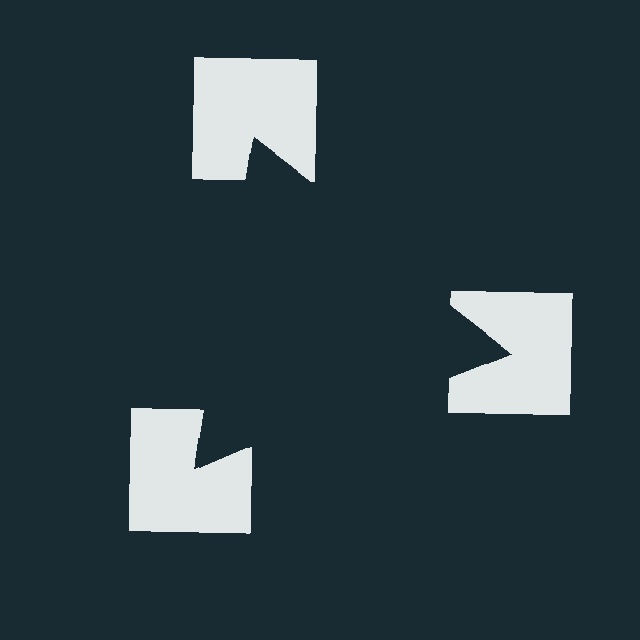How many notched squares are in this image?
There are 3 — one at each vertex of the illusory triangle.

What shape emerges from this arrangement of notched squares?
An illusory triangle — its edges are inferred from the aligned wedge cuts in the notched squares, not physically drawn.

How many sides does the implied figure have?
3 sides.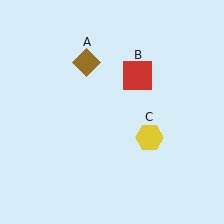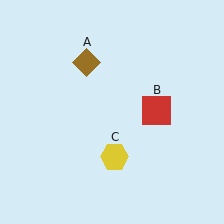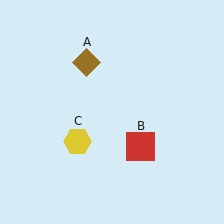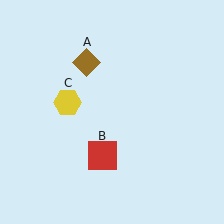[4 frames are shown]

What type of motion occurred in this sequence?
The red square (object B), yellow hexagon (object C) rotated clockwise around the center of the scene.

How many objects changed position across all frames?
2 objects changed position: red square (object B), yellow hexagon (object C).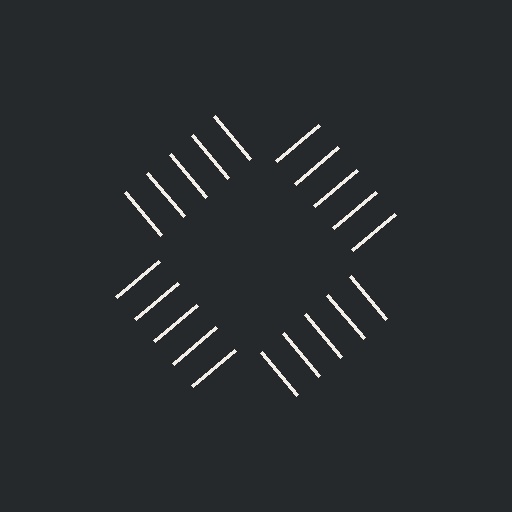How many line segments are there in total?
20 — 5 along each of the 4 edges.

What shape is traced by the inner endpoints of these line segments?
An illusory square — the line segments terminate on its edges but no continuous stroke is drawn.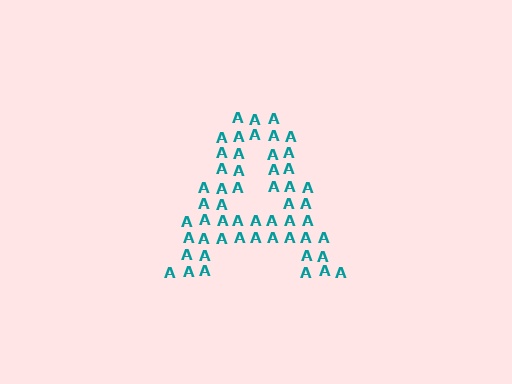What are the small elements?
The small elements are letter A's.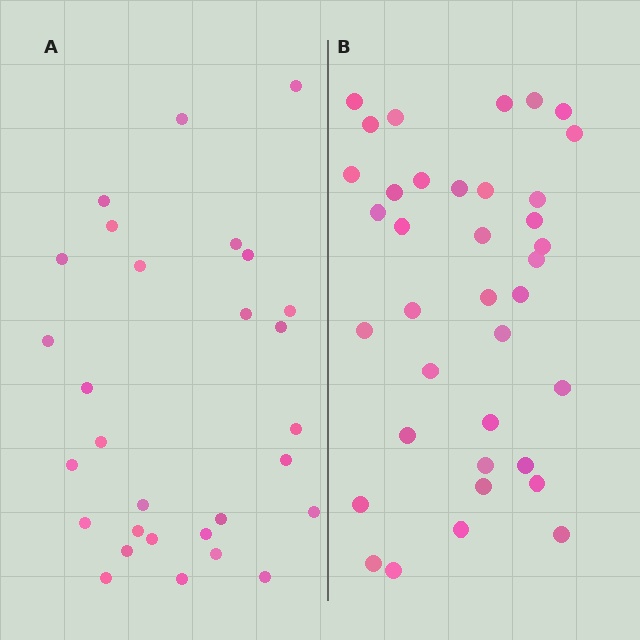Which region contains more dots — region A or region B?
Region B (the right region) has more dots.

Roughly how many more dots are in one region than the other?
Region B has roughly 8 or so more dots than region A.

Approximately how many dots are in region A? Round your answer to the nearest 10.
About 30 dots. (The exact count is 29, which rounds to 30.)